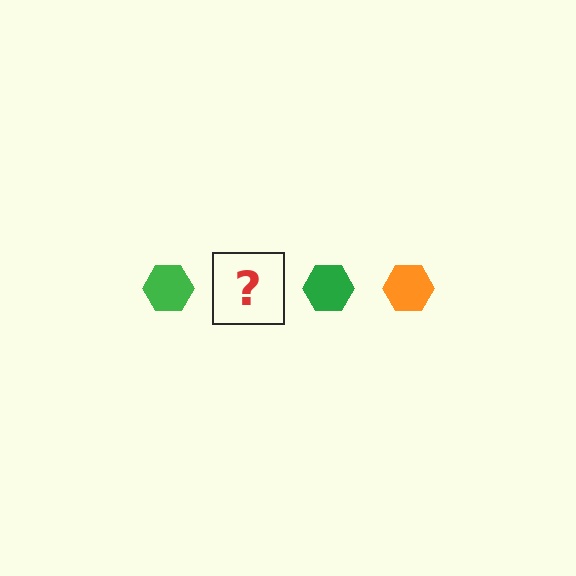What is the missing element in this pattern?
The missing element is an orange hexagon.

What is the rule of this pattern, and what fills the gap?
The rule is that the pattern cycles through green, orange hexagons. The gap should be filled with an orange hexagon.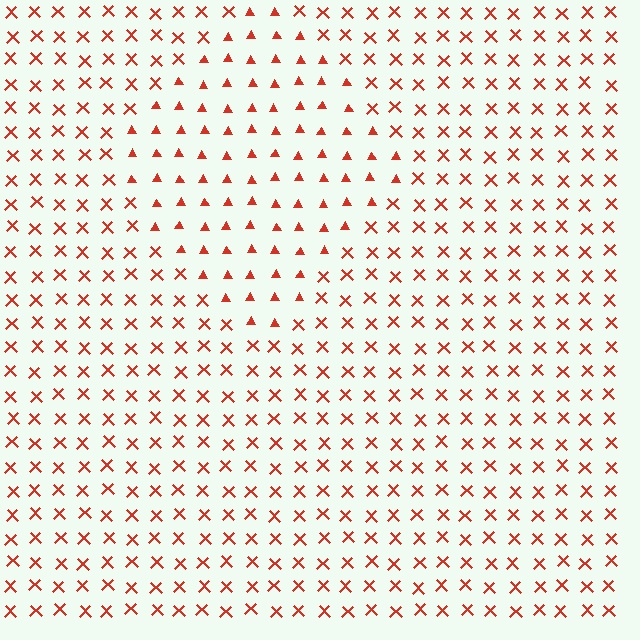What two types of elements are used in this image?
The image uses triangles inside the diamond region and X marks outside it.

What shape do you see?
I see a diamond.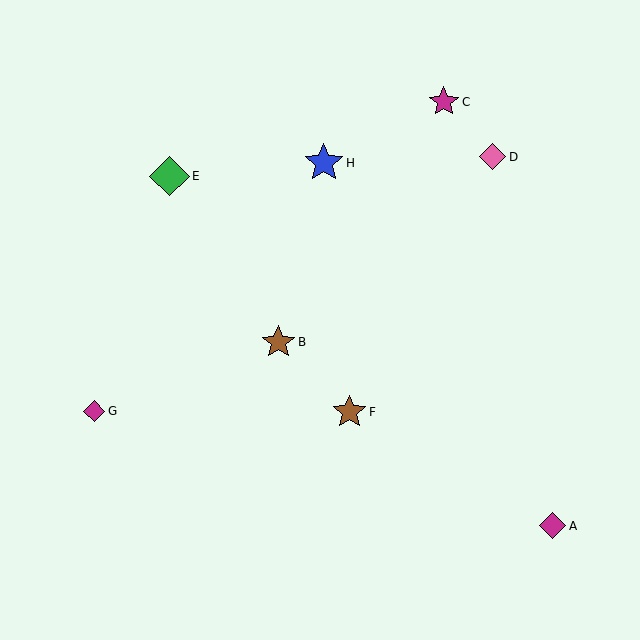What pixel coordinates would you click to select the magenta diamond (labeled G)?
Click at (94, 411) to select the magenta diamond G.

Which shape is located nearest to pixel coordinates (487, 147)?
The pink diamond (labeled D) at (493, 157) is nearest to that location.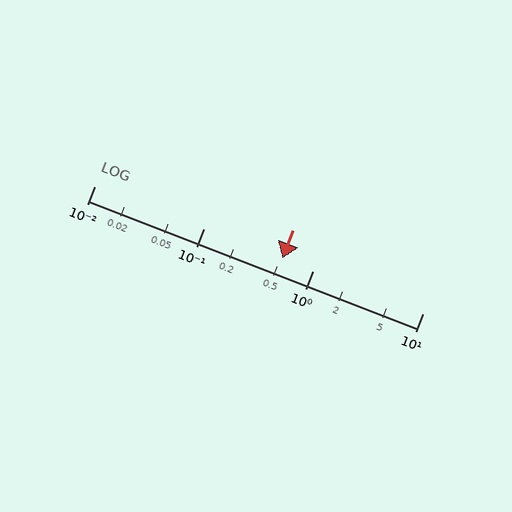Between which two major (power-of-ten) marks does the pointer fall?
The pointer is between 0.1 and 1.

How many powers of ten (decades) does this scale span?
The scale spans 3 decades, from 0.01 to 10.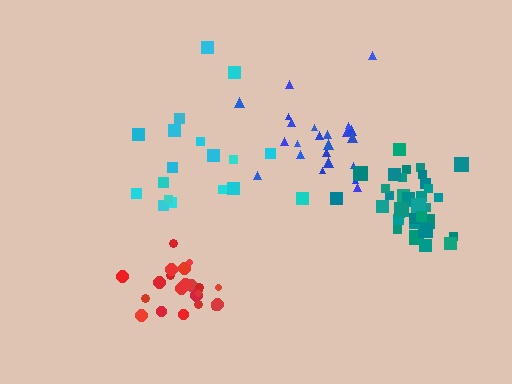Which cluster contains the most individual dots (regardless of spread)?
Teal (35).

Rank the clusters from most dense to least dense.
teal, red, blue, cyan.